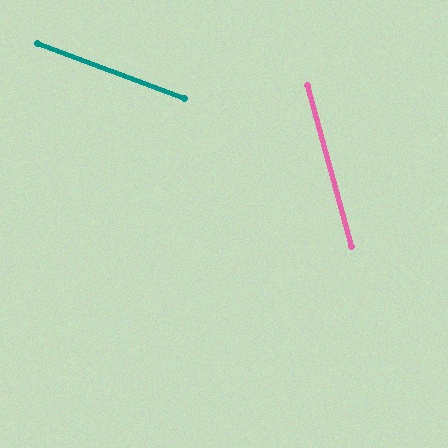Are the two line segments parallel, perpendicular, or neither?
Neither parallel nor perpendicular — they differ by about 54°.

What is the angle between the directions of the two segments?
Approximately 54 degrees.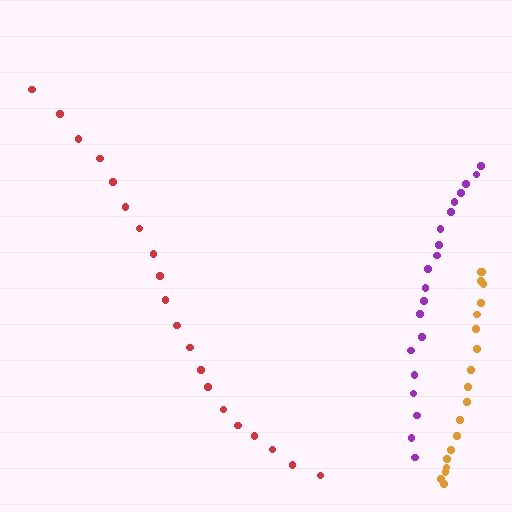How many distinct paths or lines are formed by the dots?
There are 3 distinct paths.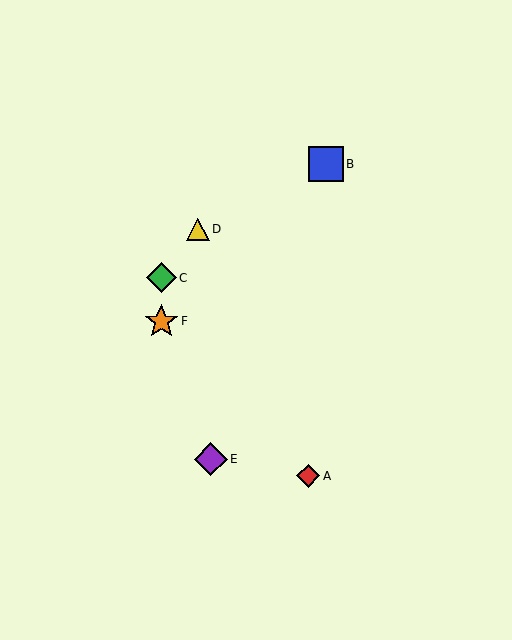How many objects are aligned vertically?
2 objects (C, F) are aligned vertically.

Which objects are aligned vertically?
Objects C, F are aligned vertically.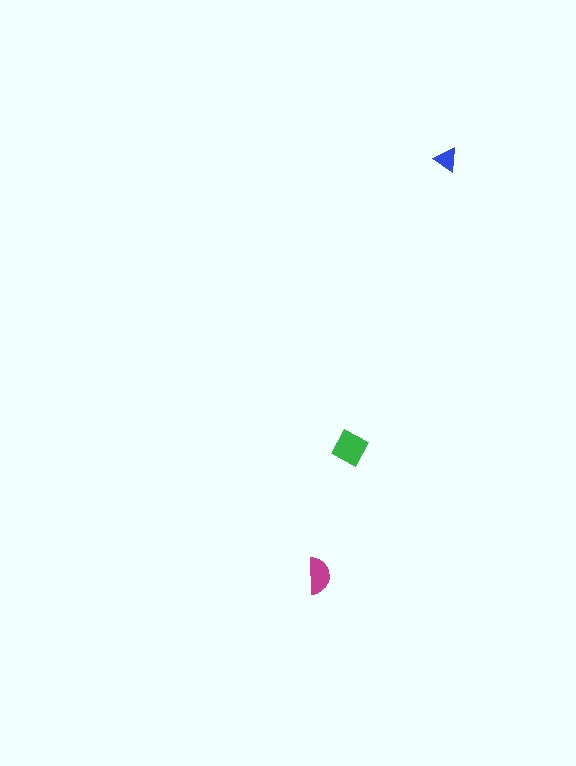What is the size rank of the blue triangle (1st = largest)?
3rd.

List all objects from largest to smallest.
The green square, the magenta semicircle, the blue triangle.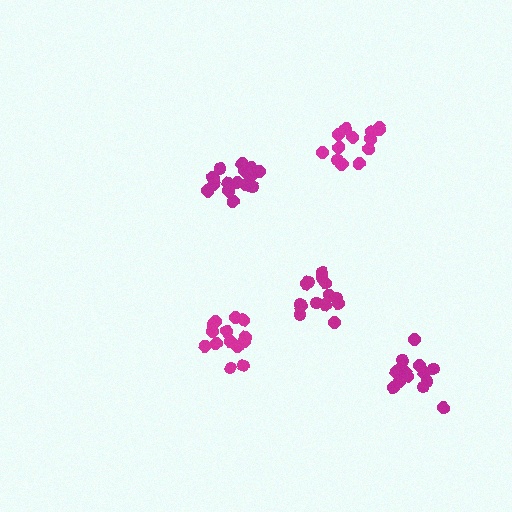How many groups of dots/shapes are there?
There are 5 groups.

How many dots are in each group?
Group 1: 19 dots, Group 2: 14 dots, Group 3: 13 dots, Group 4: 14 dots, Group 5: 15 dots (75 total).